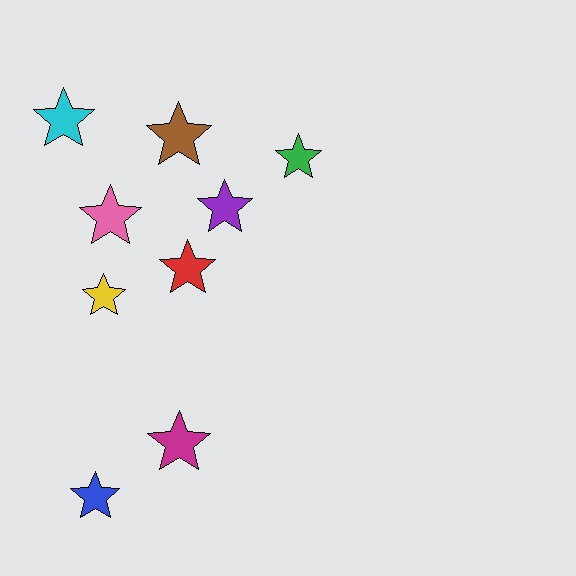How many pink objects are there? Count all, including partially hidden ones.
There is 1 pink object.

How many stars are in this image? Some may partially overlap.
There are 9 stars.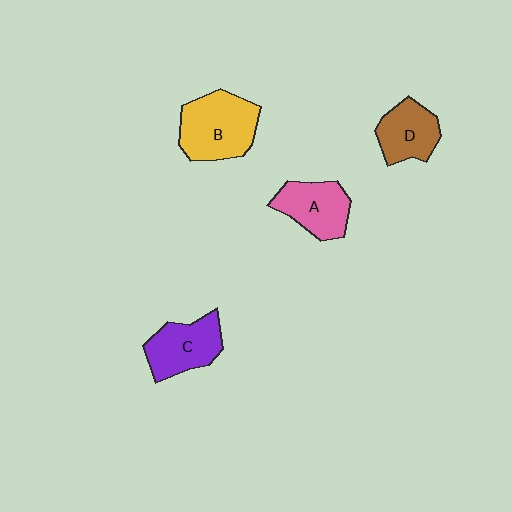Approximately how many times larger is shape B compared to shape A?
Approximately 1.4 times.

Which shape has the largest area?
Shape B (yellow).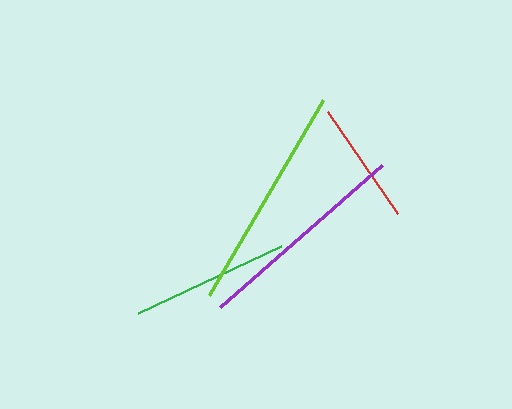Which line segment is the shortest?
The red line is the shortest at approximately 124 pixels.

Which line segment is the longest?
The lime line is the longest at approximately 226 pixels.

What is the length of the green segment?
The green segment is approximately 158 pixels long.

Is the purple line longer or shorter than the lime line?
The lime line is longer than the purple line.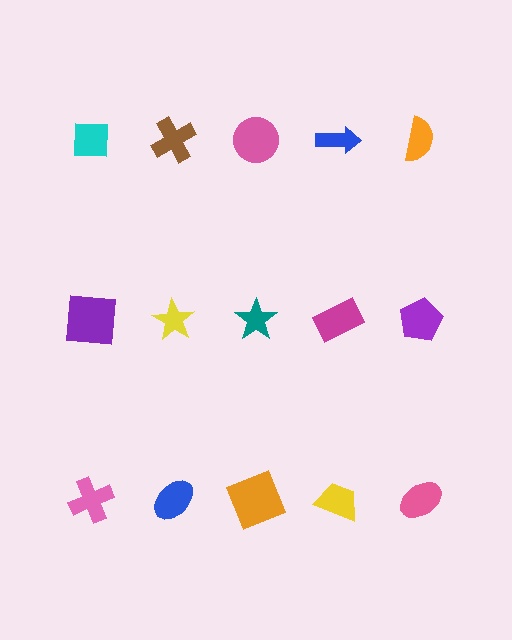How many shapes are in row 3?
5 shapes.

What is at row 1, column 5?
An orange semicircle.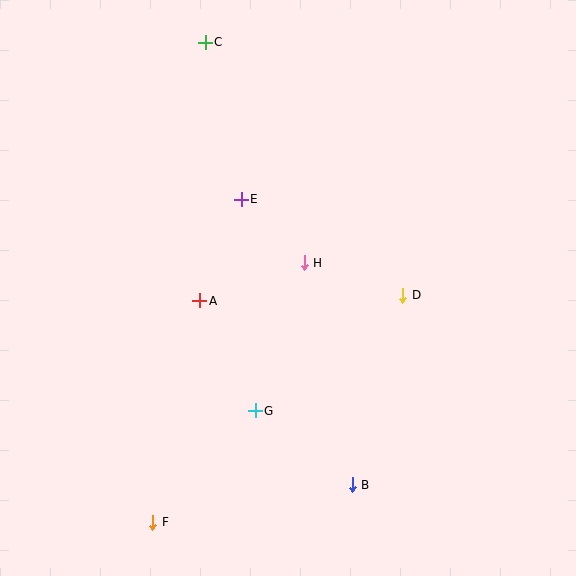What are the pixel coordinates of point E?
Point E is at (241, 199).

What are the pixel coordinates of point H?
Point H is at (304, 263).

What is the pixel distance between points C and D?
The distance between C and D is 321 pixels.